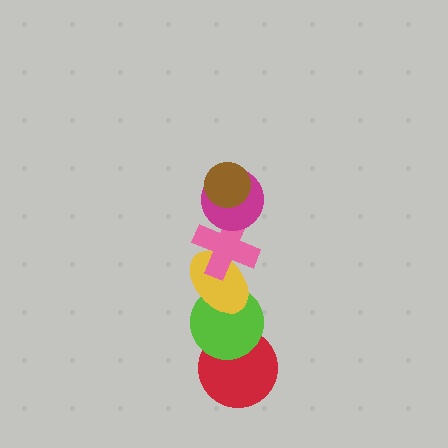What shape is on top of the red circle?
The lime circle is on top of the red circle.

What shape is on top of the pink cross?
The magenta circle is on top of the pink cross.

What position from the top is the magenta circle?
The magenta circle is 2nd from the top.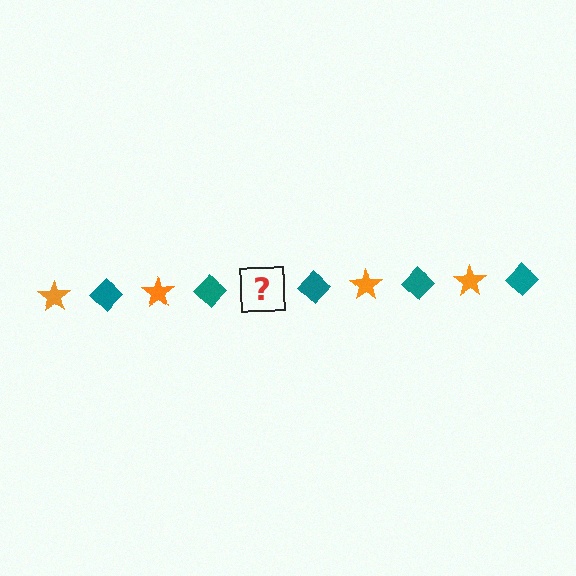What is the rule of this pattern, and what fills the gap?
The rule is that the pattern alternates between orange star and teal diamond. The gap should be filled with an orange star.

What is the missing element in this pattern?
The missing element is an orange star.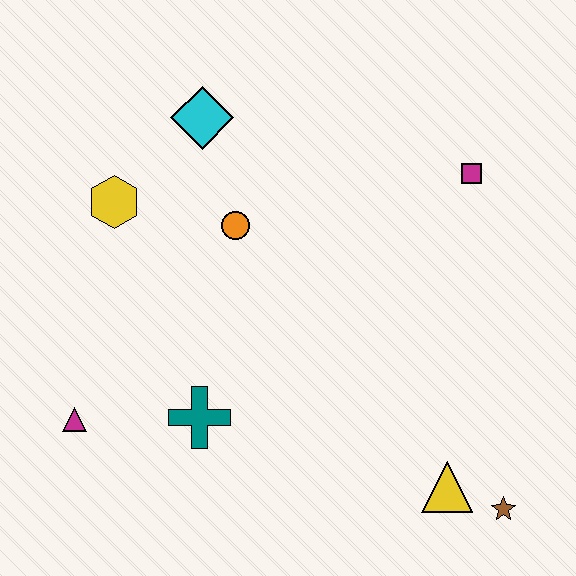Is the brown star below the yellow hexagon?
Yes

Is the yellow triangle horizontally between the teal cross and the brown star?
Yes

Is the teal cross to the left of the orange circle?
Yes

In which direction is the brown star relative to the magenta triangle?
The brown star is to the right of the magenta triangle.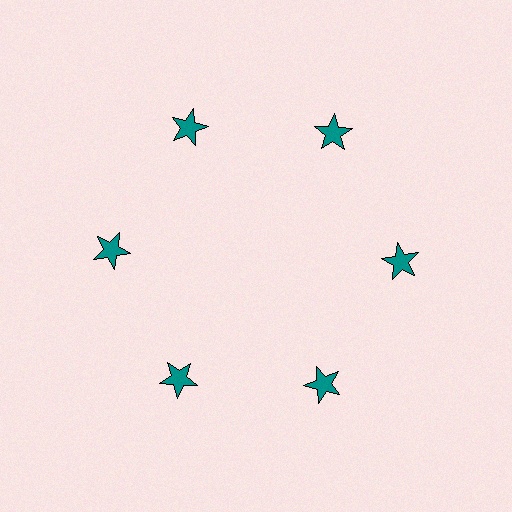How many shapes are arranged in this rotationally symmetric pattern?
There are 6 shapes, arranged in 6 groups of 1.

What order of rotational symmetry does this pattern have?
This pattern has 6-fold rotational symmetry.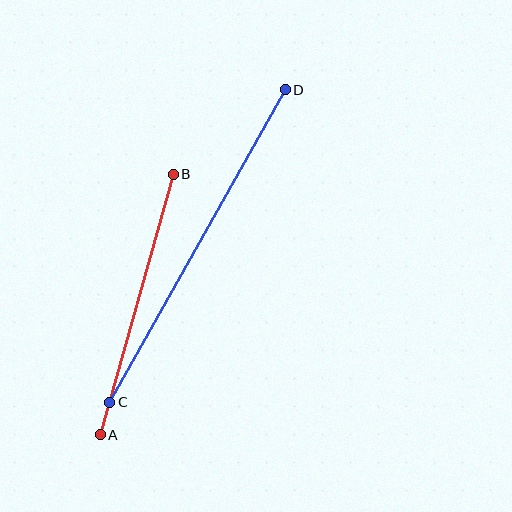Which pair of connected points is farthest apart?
Points C and D are farthest apart.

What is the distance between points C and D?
The distance is approximately 358 pixels.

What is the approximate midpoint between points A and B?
The midpoint is at approximately (137, 304) pixels.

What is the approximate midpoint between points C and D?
The midpoint is at approximately (198, 246) pixels.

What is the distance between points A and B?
The distance is approximately 270 pixels.